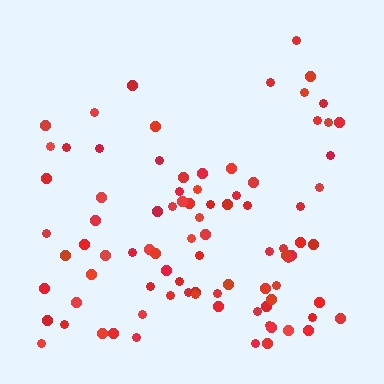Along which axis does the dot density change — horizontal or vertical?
Vertical.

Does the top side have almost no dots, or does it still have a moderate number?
Still a moderate number, just noticeably fewer than the bottom.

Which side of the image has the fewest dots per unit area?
The top.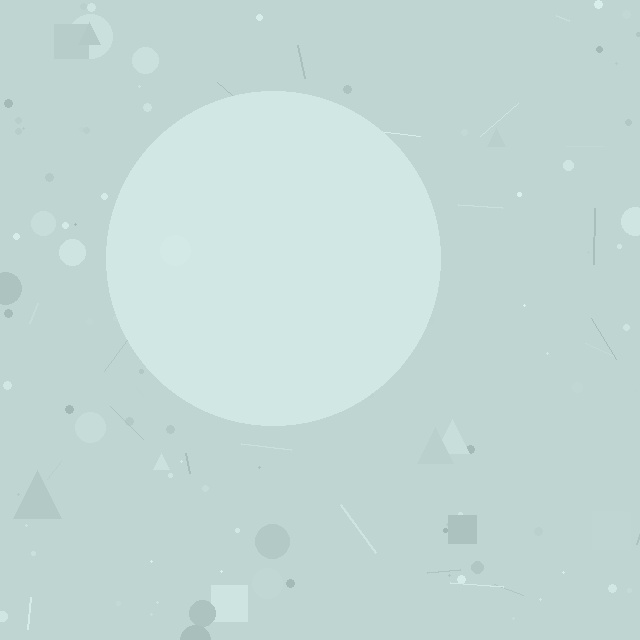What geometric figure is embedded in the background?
A circle is embedded in the background.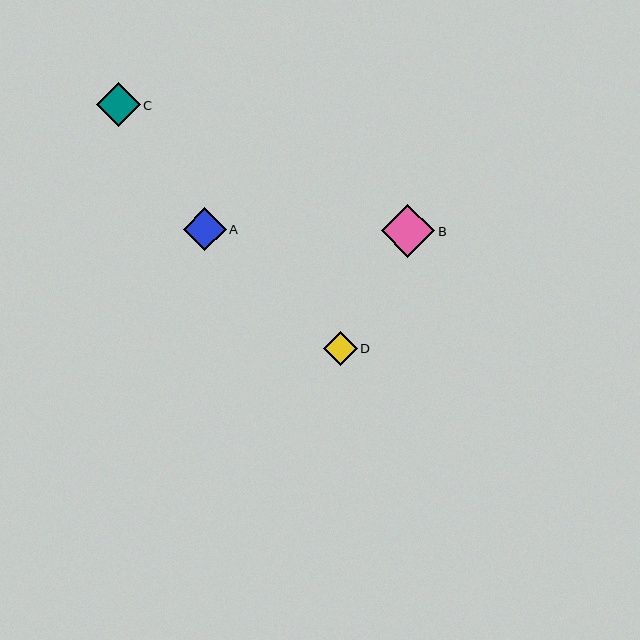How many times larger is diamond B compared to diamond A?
Diamond B is approximately 1.3 times the size of diamond A.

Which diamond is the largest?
Diamond B is the largest with a size of approximately 54 pixels.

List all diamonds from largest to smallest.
From largest to smallest: B, C, A, D.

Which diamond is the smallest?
Diamond D is the smallest with a size of approximately 34 pixels.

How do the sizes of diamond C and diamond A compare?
Diamond C and diamond A are approximately the same size.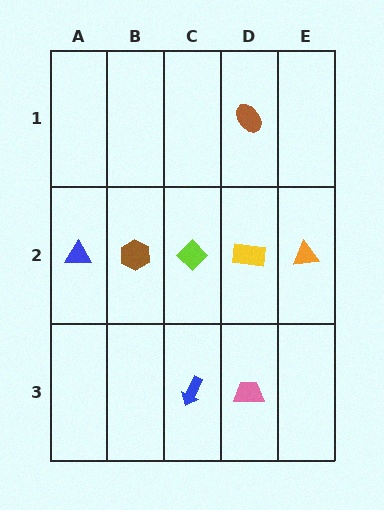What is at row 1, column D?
A brown ellipse.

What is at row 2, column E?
An orange triangle.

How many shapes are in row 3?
2 shapes.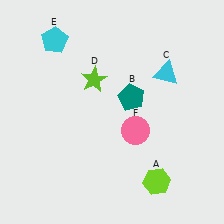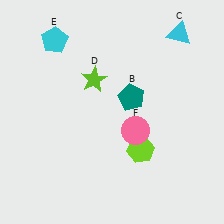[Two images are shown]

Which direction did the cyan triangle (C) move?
The cyan triangle (C) moved up.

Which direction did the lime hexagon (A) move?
The lime hexagon (A) moved up.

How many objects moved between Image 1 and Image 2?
2 objects moved between the two images.